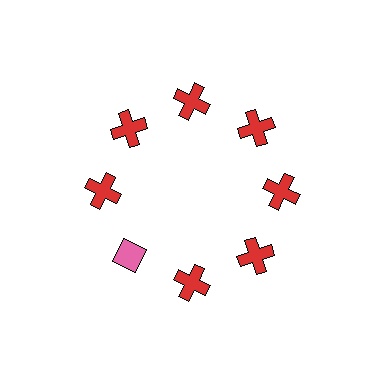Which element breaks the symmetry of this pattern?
The pink diamond at roughly the 8 o'clock position breaks the symmetry. All other shapes are red crosses.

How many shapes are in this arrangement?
There are 8 shapes arranged in a ring pattern.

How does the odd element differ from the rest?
It differs in both color (pink instead of red) and shape (diamond instead of cross).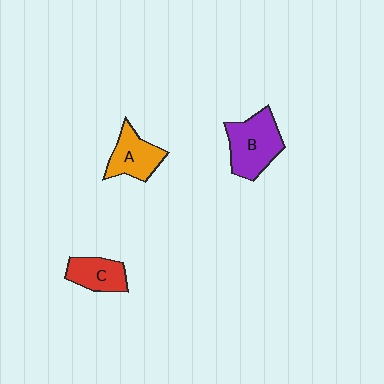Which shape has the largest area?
Shape B (purple).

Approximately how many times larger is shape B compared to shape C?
Approximately 1.6 times.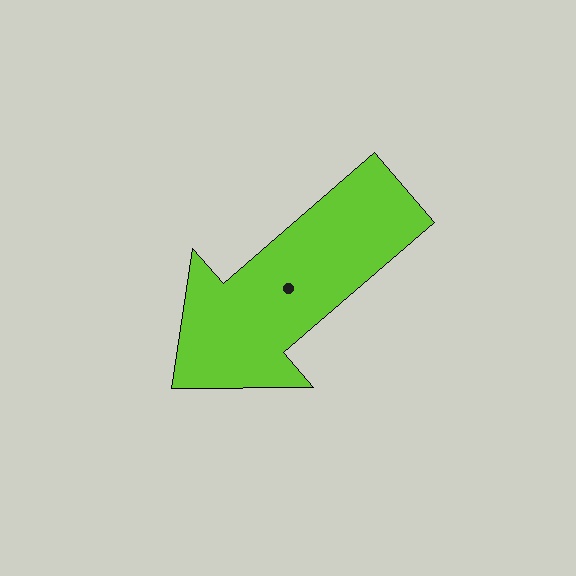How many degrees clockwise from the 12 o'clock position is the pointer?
Approximately 229 degrees.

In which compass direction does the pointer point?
Southwest.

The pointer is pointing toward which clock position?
Roughly 8 o'clock.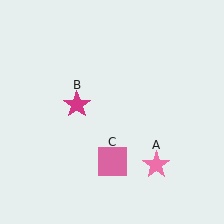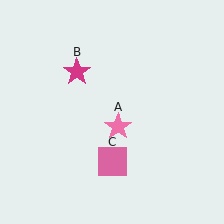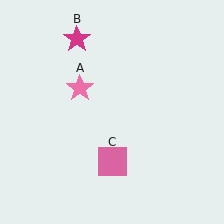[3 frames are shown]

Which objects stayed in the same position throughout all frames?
Pink square (object C) remained stationary.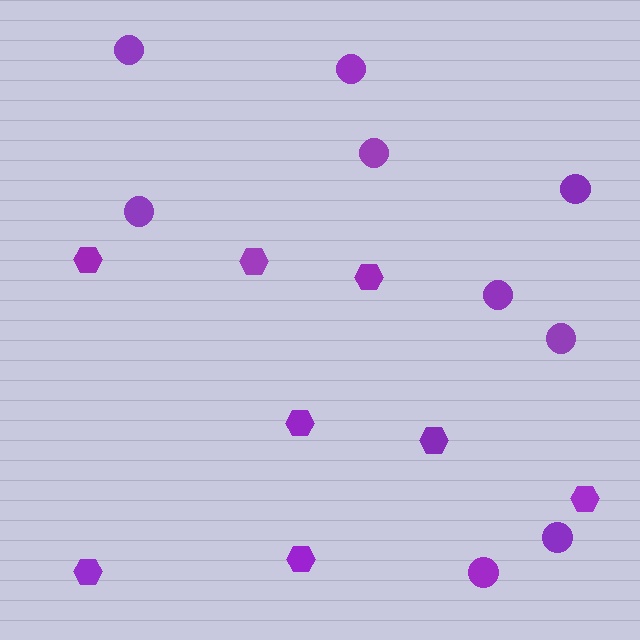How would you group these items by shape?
There are 2 groups: one group of circles (9) and one group of hexagons (8).